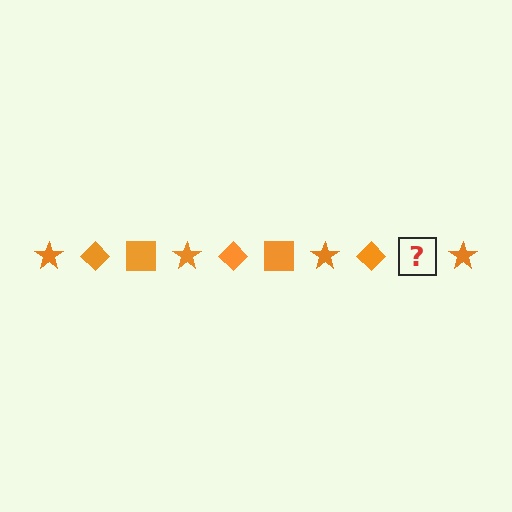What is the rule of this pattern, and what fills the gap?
The rule is that the pattern cycles through star, diamond, square shapes in orange. The gap should be filled with an orange square.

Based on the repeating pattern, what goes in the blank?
The blank should be an orange square.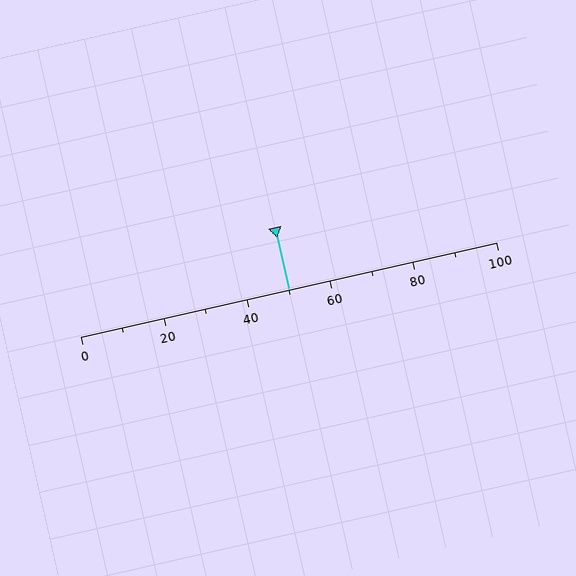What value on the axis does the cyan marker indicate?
The marker indicates approximately 50.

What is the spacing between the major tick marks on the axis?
The major ticks are spaced 20 apart.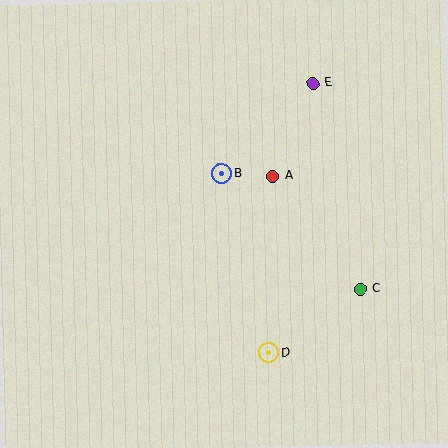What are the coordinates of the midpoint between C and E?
The midpoint between C and E is at (336, 186).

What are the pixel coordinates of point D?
Point D is at (269, 353).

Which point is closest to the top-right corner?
Point E is closest to the top-right corner.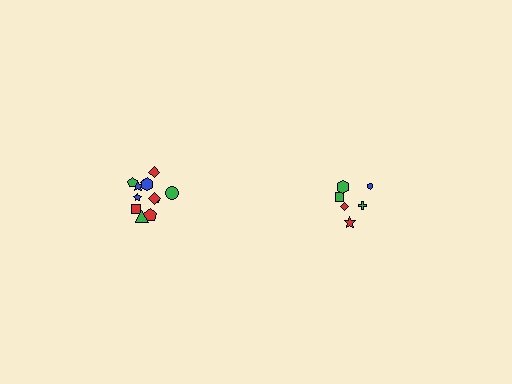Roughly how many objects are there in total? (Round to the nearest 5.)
Roughly 20 objects in total.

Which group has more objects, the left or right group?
The left group.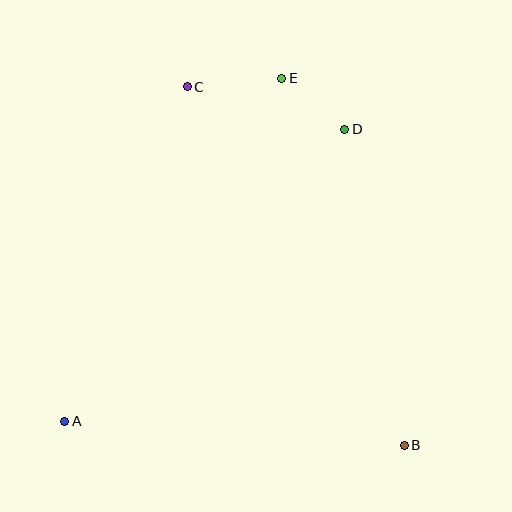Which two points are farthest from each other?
Points B and C are farthest from each other.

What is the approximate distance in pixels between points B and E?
The distance between B and E is approximately 386 pixels.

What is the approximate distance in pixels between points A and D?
The distance between A and D is approximately 404 pixels.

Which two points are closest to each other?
Points D and E are closest to each other.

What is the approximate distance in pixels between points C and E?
The distance between C and E is approximately 95 pixels.